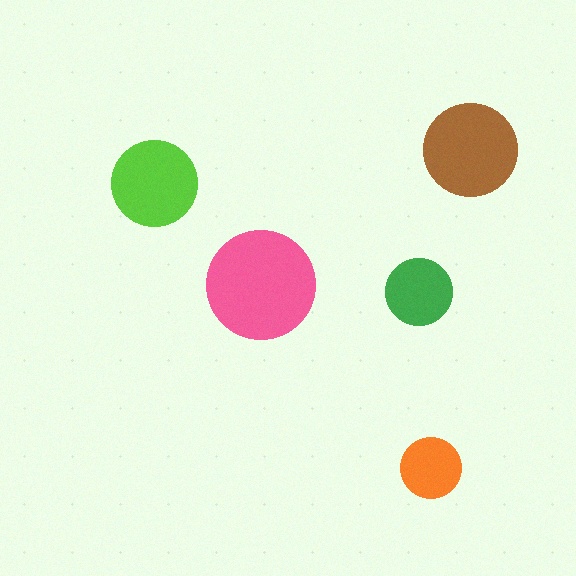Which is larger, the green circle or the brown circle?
The brown one.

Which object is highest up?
The brown circle is topmost.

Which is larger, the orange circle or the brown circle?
The brown one.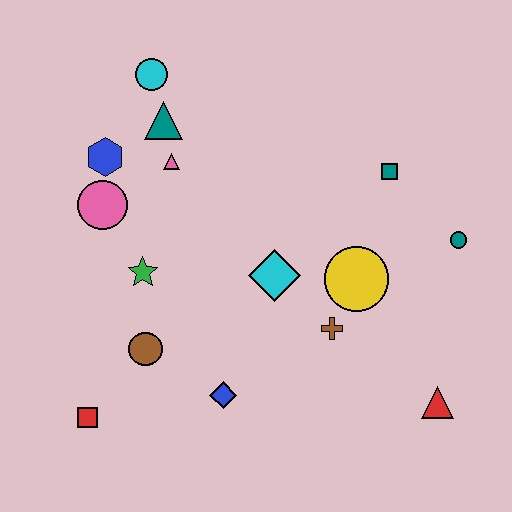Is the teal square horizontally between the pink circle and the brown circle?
No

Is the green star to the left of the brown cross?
Yes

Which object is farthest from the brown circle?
The teal circle is farthest from the brown circle.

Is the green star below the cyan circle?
Yes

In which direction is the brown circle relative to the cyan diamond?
The brown circle is to the left of the cyan diamond.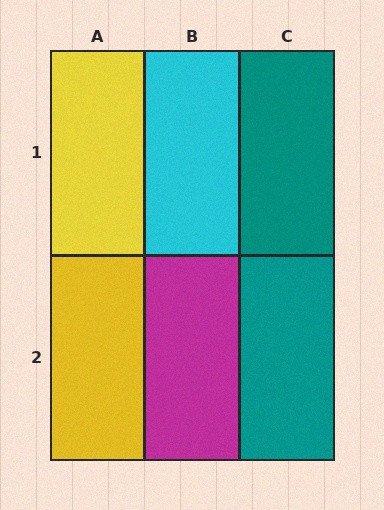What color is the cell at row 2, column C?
Teal.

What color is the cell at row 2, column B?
Magenta.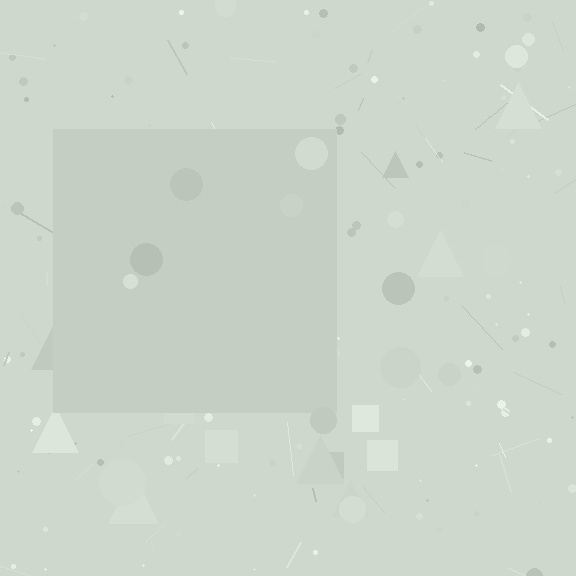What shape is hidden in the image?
A square is hidden in the image.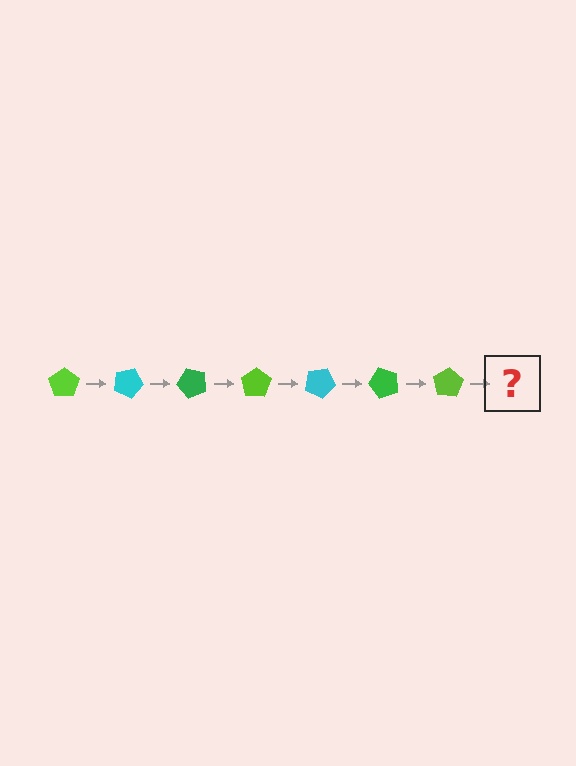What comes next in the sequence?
The next element should be a cyan pentagon, rotated 175 degrees from the start.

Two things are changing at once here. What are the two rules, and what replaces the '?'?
The two rules are that it rotates 25 degrees each step and the color cycles through lime, cyan, and green. The '?' should be a cyan pentagon, rotated 175 degrees from the start.